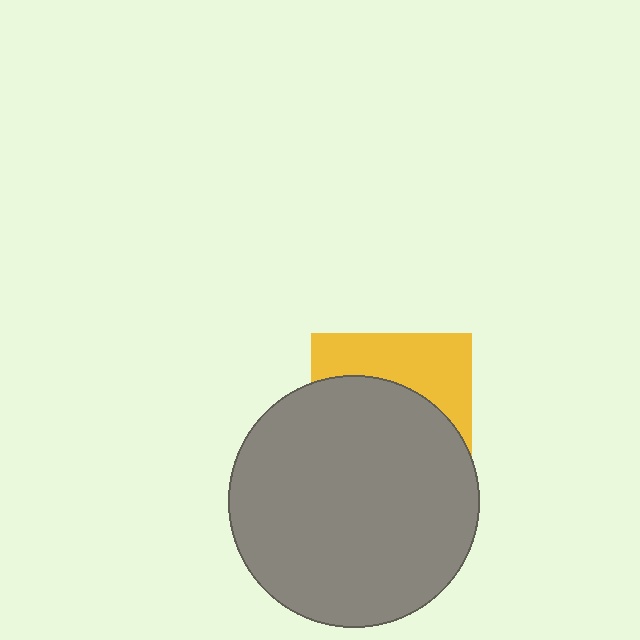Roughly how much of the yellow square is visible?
A small part of it is visible (roughly 37%).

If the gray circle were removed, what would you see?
You would see the complete yellow square.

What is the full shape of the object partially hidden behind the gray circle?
The partially hidden object is a yellow square.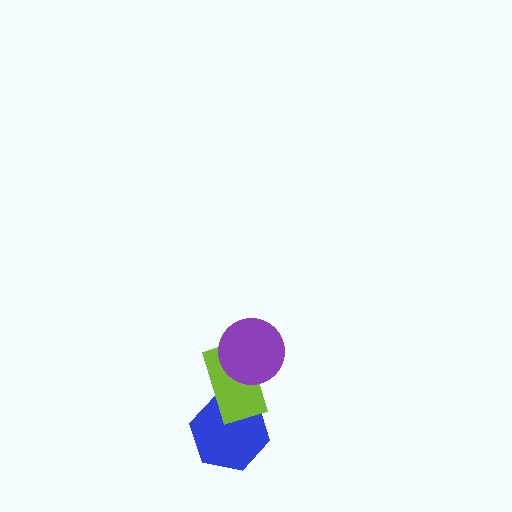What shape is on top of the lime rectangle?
The purple circle is on top of the lime rectangle.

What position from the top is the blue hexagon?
The blue hexagon is 3rd from the top.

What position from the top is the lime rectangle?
The lime rectangle is 2nd from the top.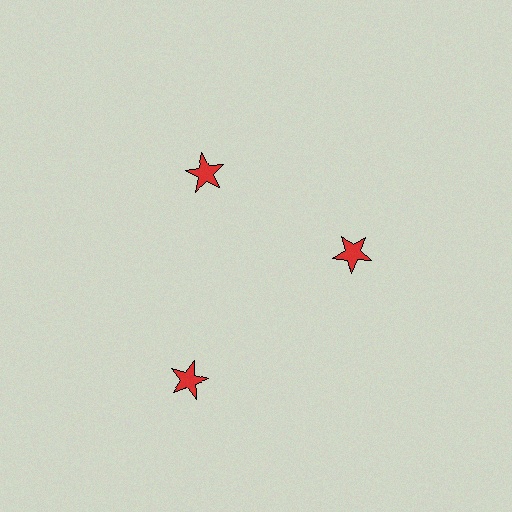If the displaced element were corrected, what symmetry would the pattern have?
It would have 3-fold rotational symmetry — the pattern would map onto itself every 120 degrees.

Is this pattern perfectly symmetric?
No. The 3 red stars are arranged in a ring, but one element near the 7 o'clock position is pushed outward from the center, breaking the 3-fold rotational symmetry.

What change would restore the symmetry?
The symmetry would be restored by moving it inward, back onto the ring so that all 3 stars sit at equal angles and equal distance from the center.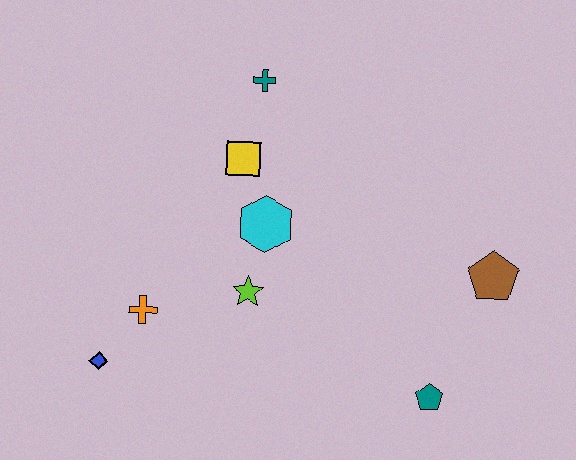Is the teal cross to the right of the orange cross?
Yes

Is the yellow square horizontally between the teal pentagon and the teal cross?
No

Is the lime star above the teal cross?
No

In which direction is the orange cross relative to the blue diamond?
The orange cross is above the blue diamond.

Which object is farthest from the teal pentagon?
The teal cross is farthest from the teal pentagon.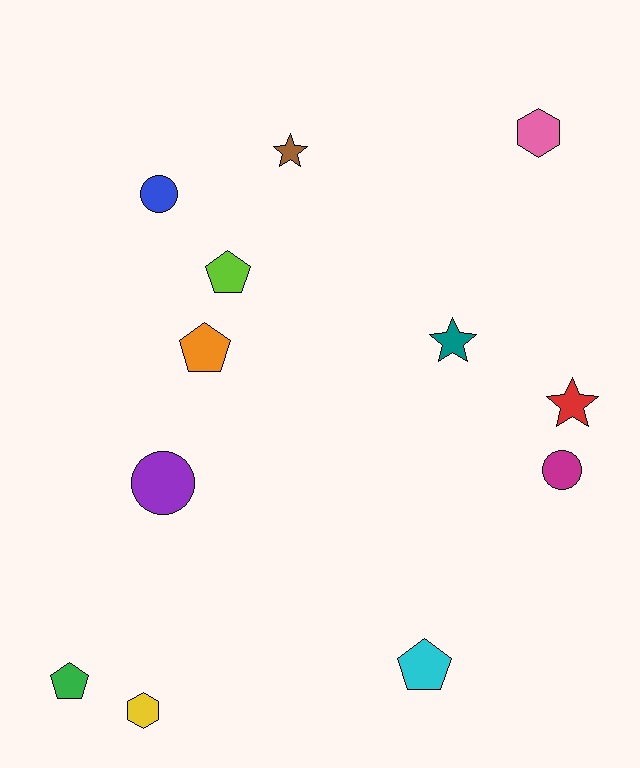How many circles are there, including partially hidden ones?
There are 3 circles.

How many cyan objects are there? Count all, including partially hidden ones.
There is 1 cyan object.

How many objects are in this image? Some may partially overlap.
There are 12 objects.